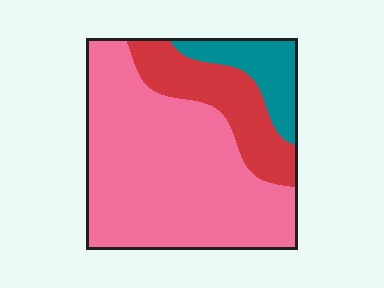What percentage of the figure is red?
Red covers around 20% of the figure.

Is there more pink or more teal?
Pink.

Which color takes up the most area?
Pink, at roughly 65%.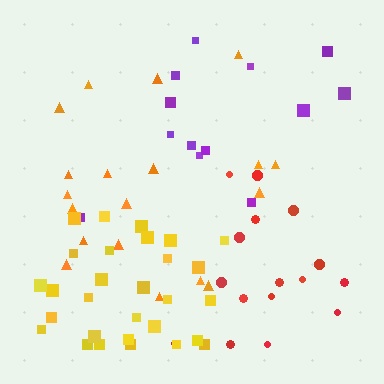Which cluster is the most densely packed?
Yellow.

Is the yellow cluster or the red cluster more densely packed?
Yellow.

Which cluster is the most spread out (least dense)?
Purple.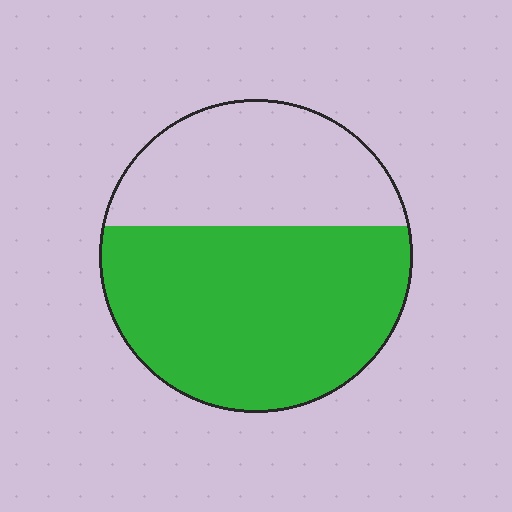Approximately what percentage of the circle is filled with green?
Approximately 60%.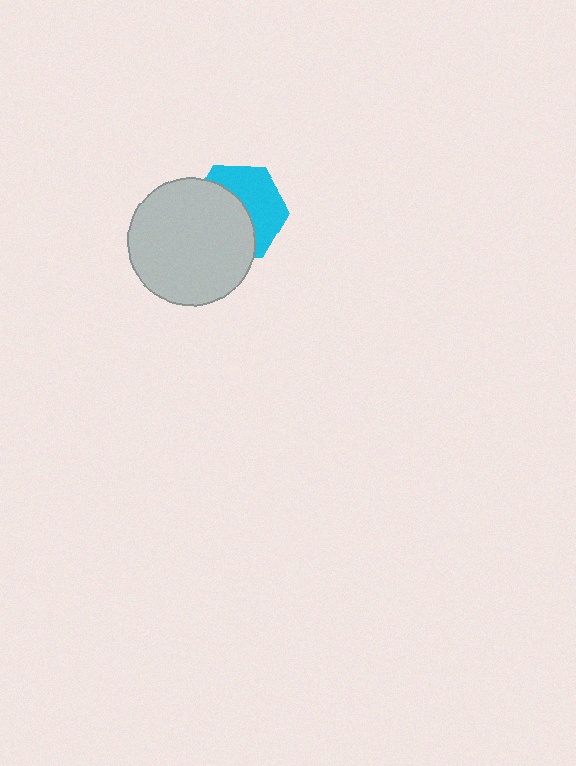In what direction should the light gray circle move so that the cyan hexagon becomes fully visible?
The light gray circle should move toward the lower-left. That is the shortest direction to clear the overlap and leave the cyan hexagon fully visible.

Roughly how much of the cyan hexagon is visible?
About half of it is visible (roughly 47%).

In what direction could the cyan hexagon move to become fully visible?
The cyan hexagon could move toward the upper-right. That would shift it out from behind the light gray circle entirely.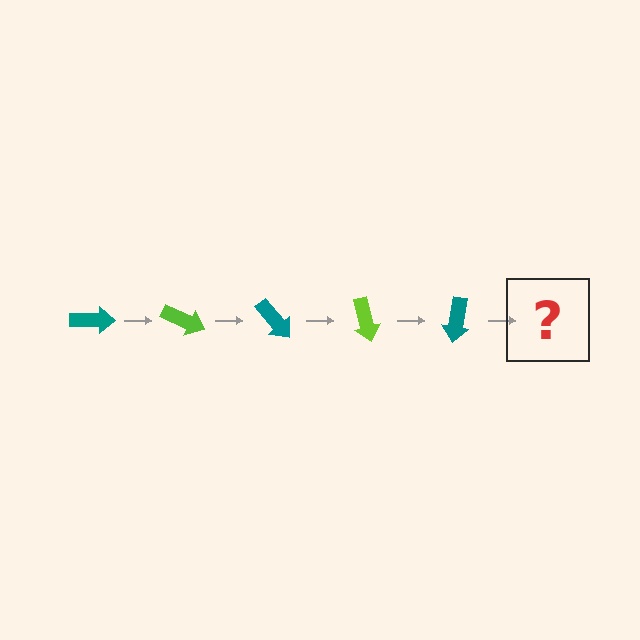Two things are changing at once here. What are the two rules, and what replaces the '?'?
The two rules are that it rotates 25 degrees each step and the color cycles through teal and lime. The '?' should be a lime arrow, rotated 125 degrees from the start.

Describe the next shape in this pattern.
It should be a lime arrow, rotated 125 degrees from the start.